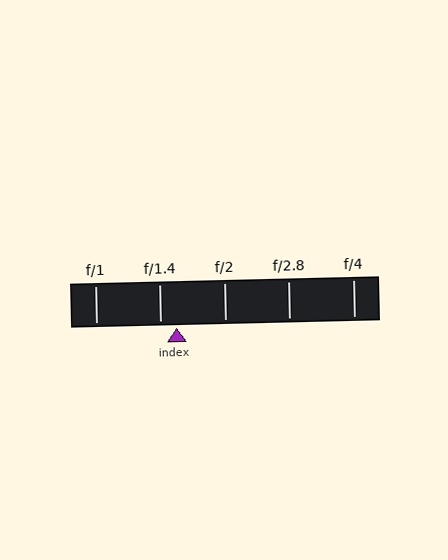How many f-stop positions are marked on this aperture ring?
There are 5 f-stop positions marked.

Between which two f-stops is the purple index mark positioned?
The index mark is between f/1.4 and f/2.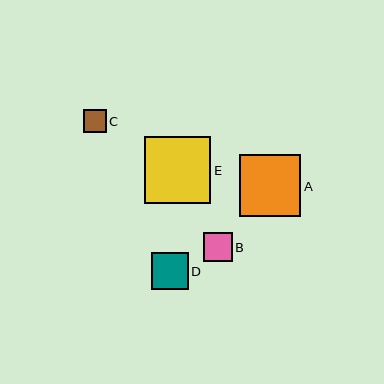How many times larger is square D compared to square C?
Square D is approximately 1.6 times the size of square C.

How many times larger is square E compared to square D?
Square E is approximately 1.8 times the size of square D.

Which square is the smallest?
Square C is the smallest with a size of approximately 22 pixels.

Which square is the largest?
Square E is the largest with a size of approximately 67 pixels.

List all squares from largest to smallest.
From largest to smallest: E, A, D, B, C.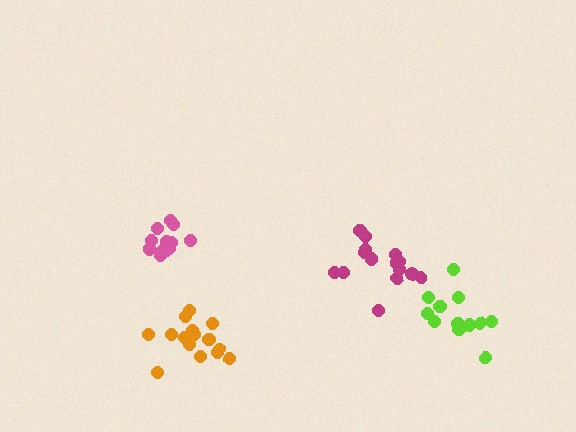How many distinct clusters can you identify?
There are 4 distinct clusters.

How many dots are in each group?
Group 1: 12 dots, Group 2: 16 dots, Group 3: 12 dots, Group 4: 15 dots (55 total).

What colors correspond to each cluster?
The clusters are colored: lime, orange, pink, magenta.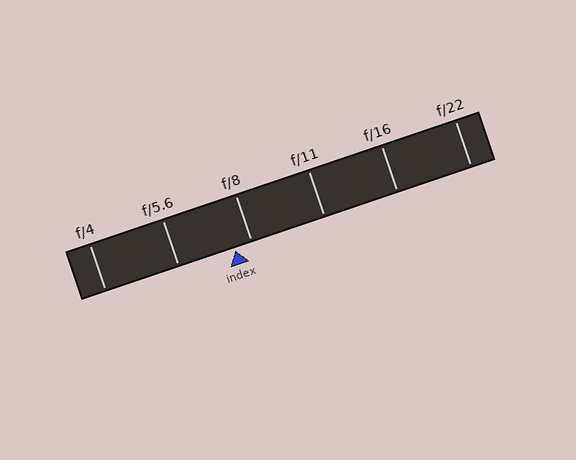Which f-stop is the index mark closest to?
The index mark is closest to f/8.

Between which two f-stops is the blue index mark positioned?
The index mark is between f/5.6 and f/8.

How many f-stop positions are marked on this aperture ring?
There are 6 f-stop positions marked.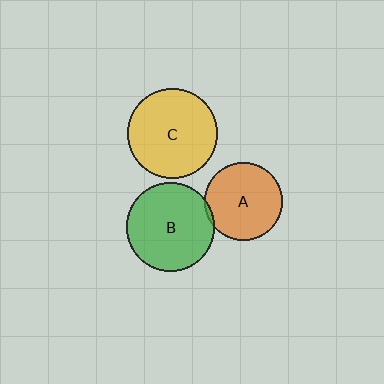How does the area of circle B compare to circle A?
Approximately 1.3 times.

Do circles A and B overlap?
Yes.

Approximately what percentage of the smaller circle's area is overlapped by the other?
Approximately 5%.